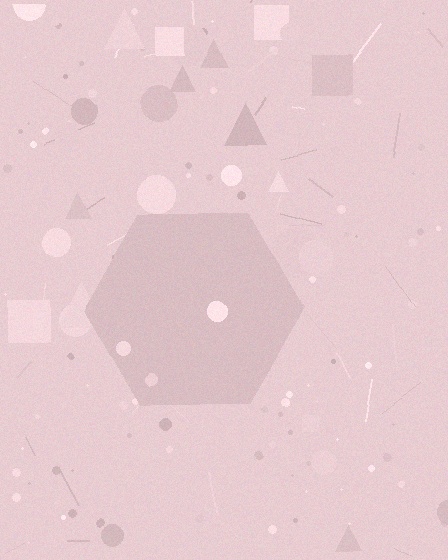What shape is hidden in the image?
A hexagon is hidden in the image.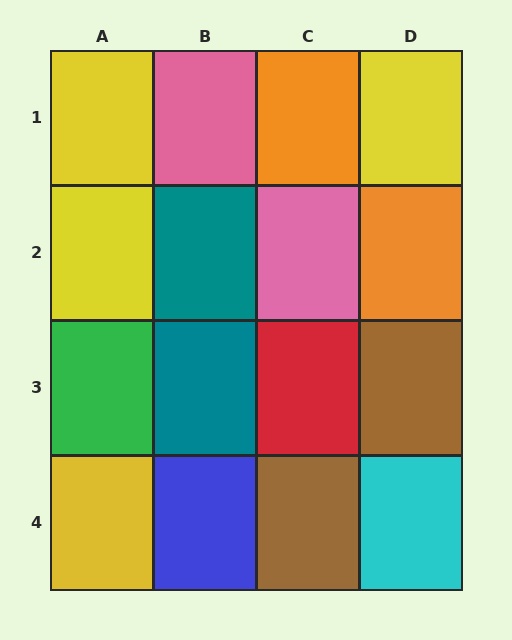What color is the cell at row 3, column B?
Teal.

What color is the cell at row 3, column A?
Green.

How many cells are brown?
2 cells are brown.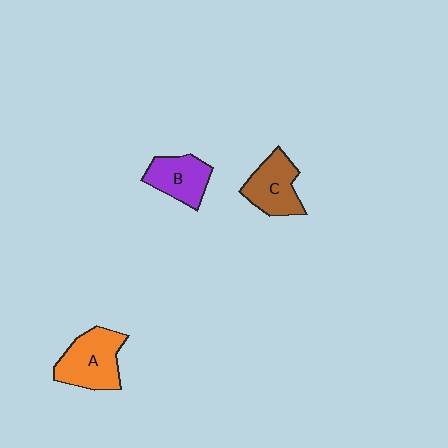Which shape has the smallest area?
Shape B (purple).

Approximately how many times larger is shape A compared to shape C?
Approximately 1.2 times.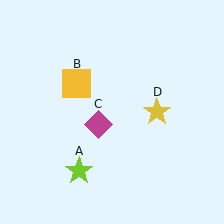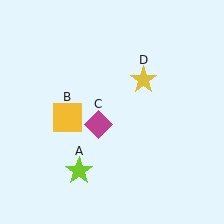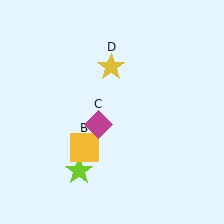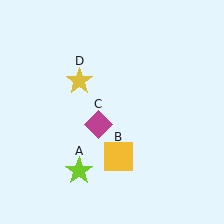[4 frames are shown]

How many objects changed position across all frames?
2 objects changed position: yellow square (object B), yellow star (object D).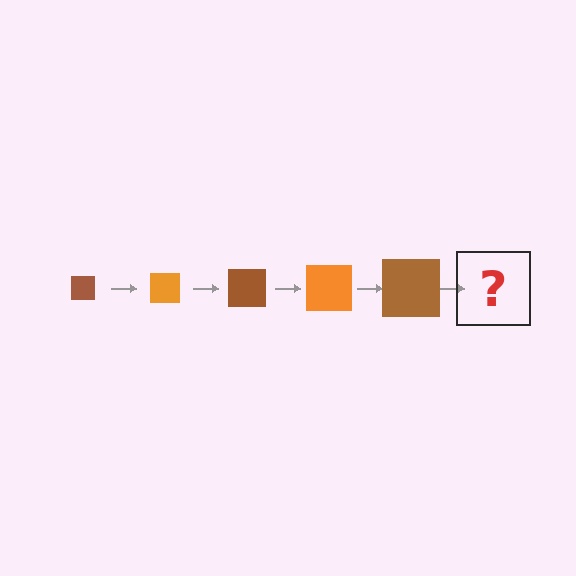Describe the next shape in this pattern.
It should be an orange square, larger than the previous one.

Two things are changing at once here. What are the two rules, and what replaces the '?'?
The two rules are that the square grows larger each step and the color cycles through brown and orange. The '?' should be an orange square, larger than the previous one.